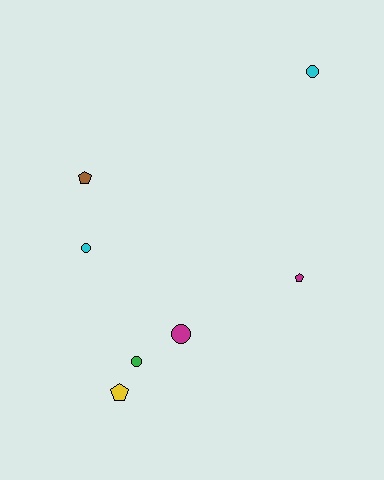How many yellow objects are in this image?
There is 1 yellow object.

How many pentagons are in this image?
There are 3 pentagons.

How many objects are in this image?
There are 7 objects.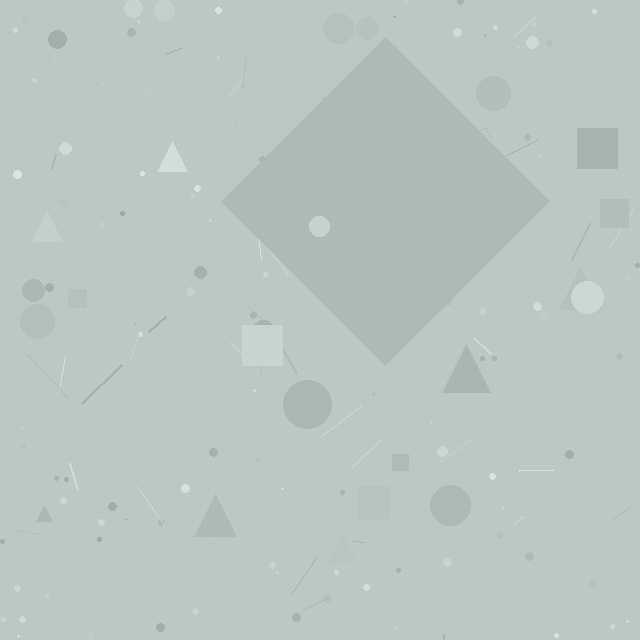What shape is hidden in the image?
A diamond is hidden in the image.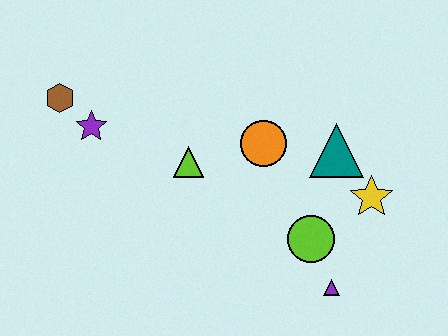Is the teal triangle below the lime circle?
No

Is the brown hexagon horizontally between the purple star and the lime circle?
No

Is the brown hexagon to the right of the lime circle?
No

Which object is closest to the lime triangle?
The orange circle is closest to the lime triangle.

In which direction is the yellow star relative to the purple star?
The yellow star is to the right of the purple star.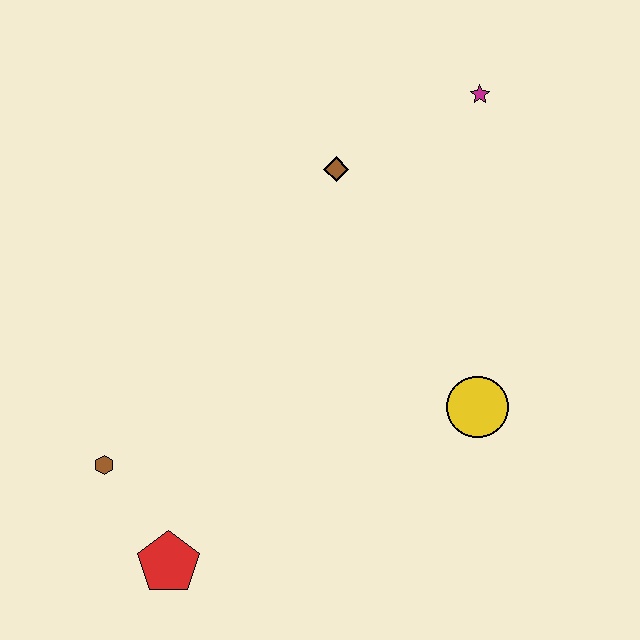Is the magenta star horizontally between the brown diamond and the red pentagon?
No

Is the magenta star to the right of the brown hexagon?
Yes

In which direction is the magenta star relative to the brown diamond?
The magenta star is to the right of the brown diamond.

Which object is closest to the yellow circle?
The brown diamond is closest to the yellow circle.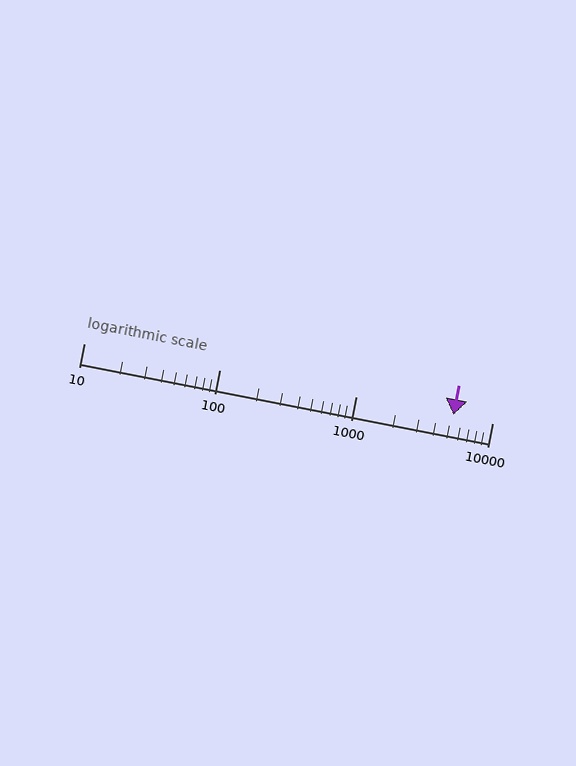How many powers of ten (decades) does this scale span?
The scale spans 3 decades, from 10 to 10000.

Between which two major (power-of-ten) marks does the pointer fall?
The pointer is between 1000 and 10000.